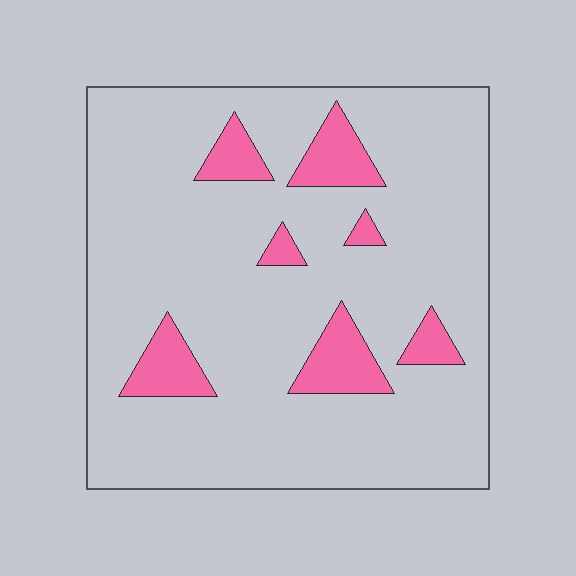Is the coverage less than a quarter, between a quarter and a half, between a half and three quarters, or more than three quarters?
Less than a quarter.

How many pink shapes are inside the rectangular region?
7.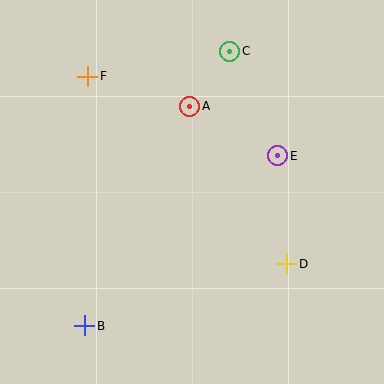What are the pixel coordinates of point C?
Point C is at (230, 51).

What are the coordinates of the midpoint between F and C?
The midpoint between F and C is at (159, 64).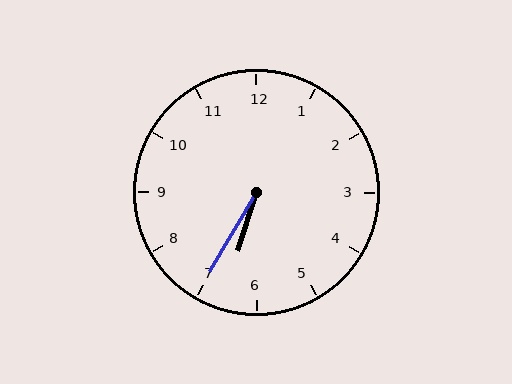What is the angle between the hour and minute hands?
Approximately 12 degrees.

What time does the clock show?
6:35.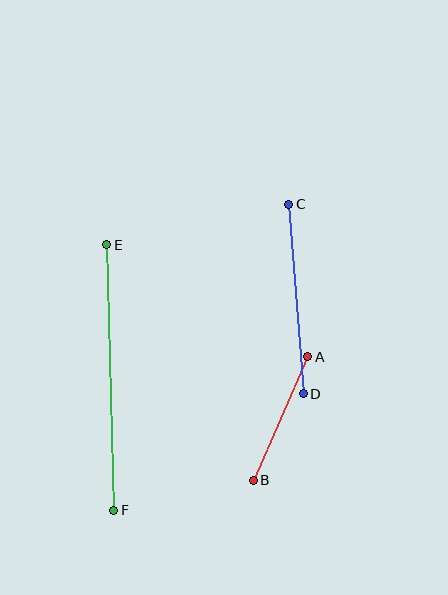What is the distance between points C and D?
The distance is approximately 190 pixels.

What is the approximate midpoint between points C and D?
The midpoint is at approximately (296, 299) pixels.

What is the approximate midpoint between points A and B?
The midpoint is at approximately (281, 418) pixels.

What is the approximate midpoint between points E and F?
The midpoint is at approximately (110, 378) pixels.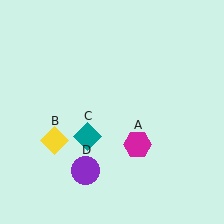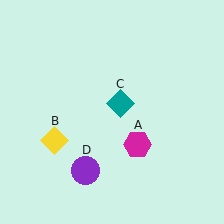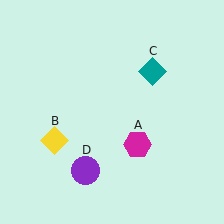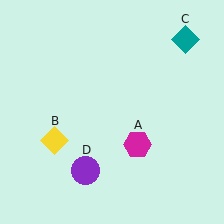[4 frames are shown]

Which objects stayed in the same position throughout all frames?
Magenta hexagon (object A) and yellow diamond (object B) and purple circle (object D) remained stationary.